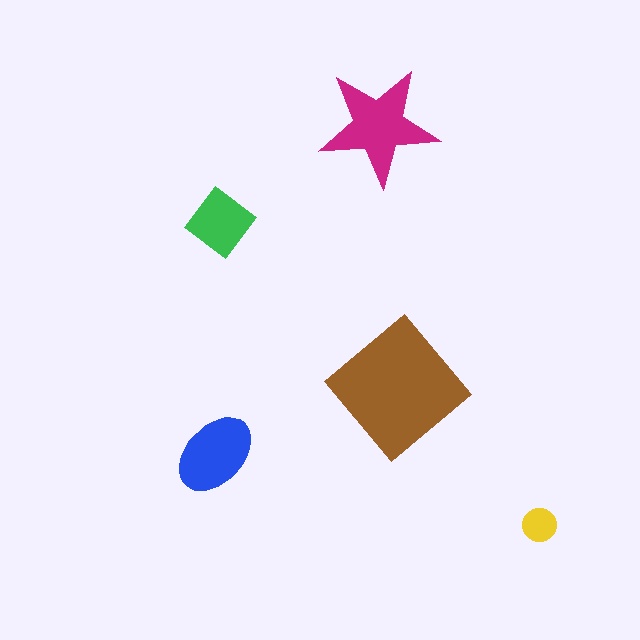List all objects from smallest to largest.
The yellow circle, the green diamond, the blue ellipse, the magenta star, the brown diamond.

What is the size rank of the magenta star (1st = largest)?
2nd.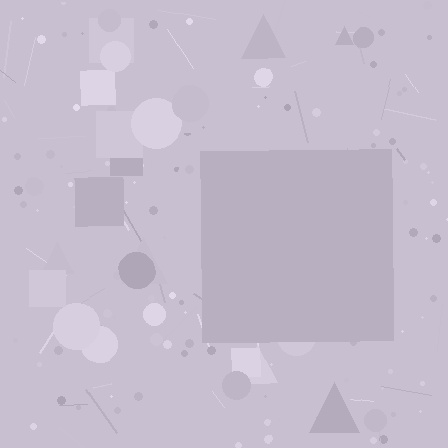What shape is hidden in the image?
A square is hidden in the image.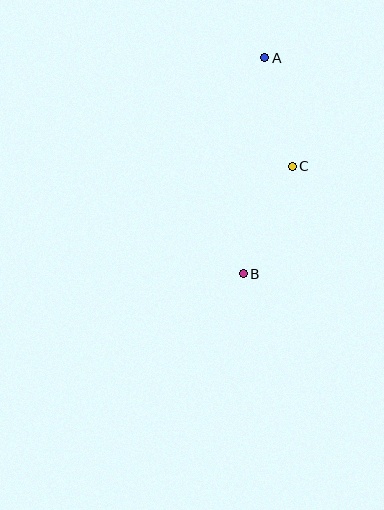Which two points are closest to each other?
Points A and C are closest to each other.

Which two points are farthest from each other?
Points A and B are farthest from each other.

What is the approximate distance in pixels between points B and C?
The distance between B and C is approximately 118 pixels.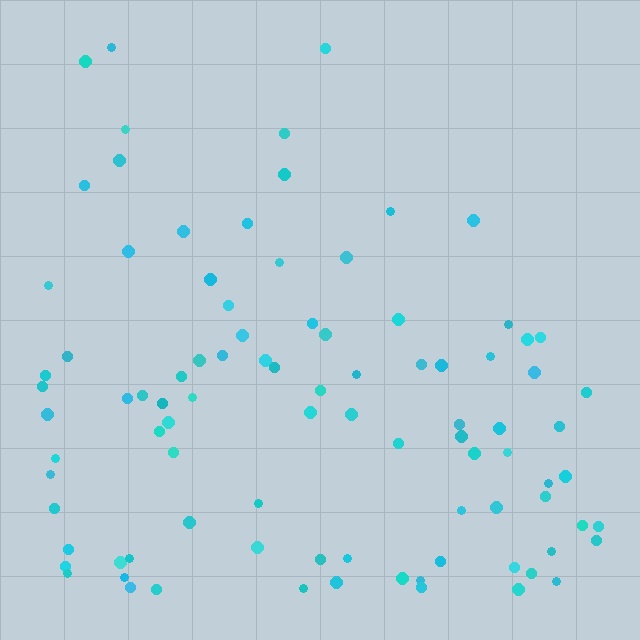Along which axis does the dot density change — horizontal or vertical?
Vertical.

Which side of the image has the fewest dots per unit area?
The top.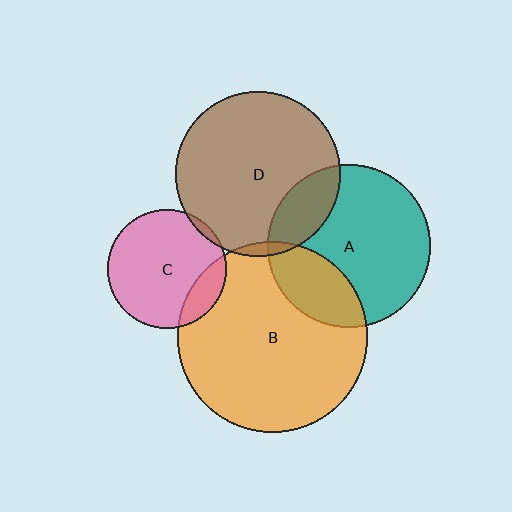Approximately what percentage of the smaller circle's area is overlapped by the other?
Approximately 20%.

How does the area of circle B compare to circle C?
Approximately 2.6 times.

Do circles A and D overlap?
Yes.